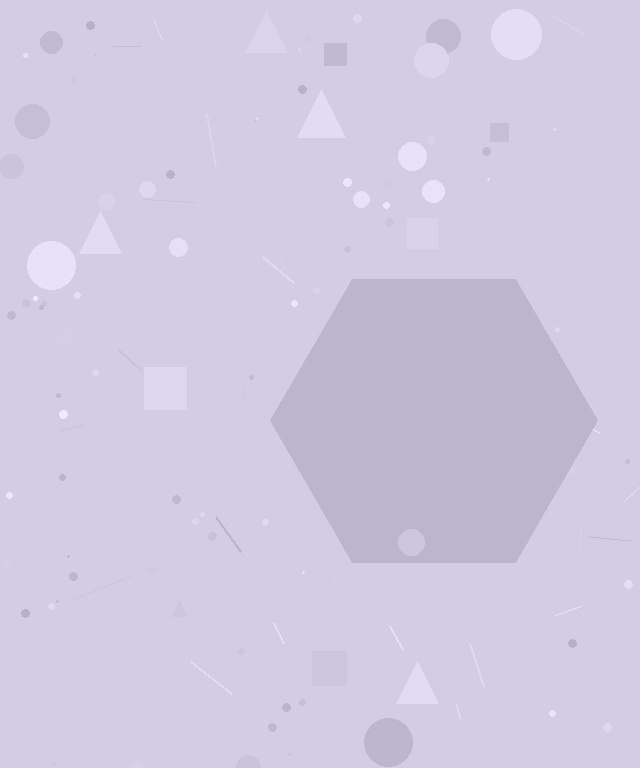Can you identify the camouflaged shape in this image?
The camouflaged shape is a hexagon.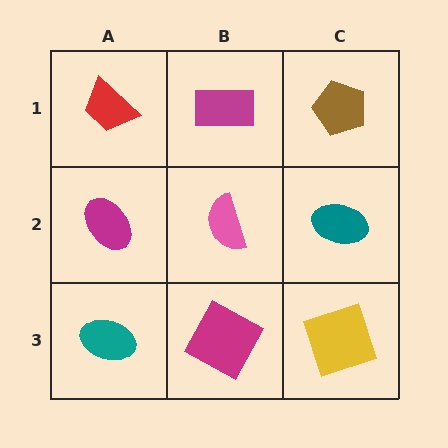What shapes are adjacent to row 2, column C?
A brown pentagon (row 1, column C), a yellow square (row 3, column C), a pink semicircle (row 2, column B).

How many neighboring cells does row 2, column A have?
3.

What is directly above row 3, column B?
A pink semicircle.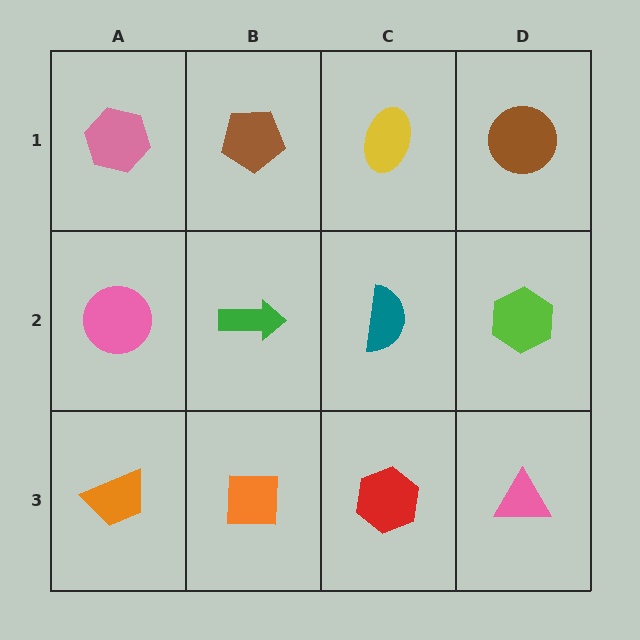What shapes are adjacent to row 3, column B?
A green arrow (row 2, column B), an orange trapezoid (row 3, column A), a red hexagon (row 3, column C).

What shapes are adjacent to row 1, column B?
A green arrow (row 2, column B), a pink hexagon (row 1, column A), a yellow ellipse (row 1, column C).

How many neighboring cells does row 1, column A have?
2.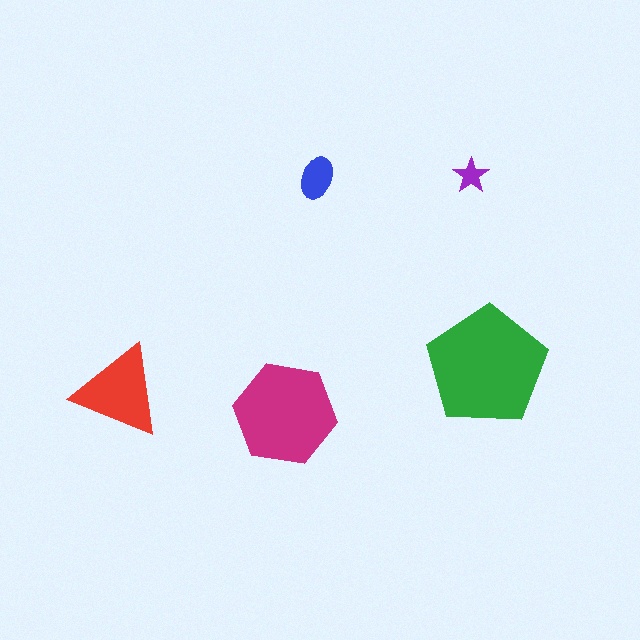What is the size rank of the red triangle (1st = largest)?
3rd.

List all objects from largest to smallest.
The green pentagon, the magenta hexagon, the red triangle, the blue ellipse, the purple star.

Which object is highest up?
The purple star is topmost.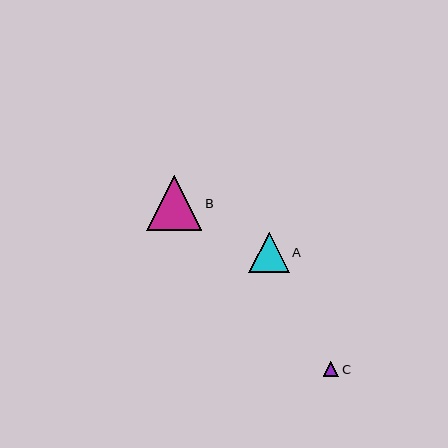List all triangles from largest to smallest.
From largest to smallest: B, A, C.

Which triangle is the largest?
Triangle B is the largest with a size of approximately 55 pixels.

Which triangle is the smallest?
Triangle C is the smallest with a size of approximately 15 pixels.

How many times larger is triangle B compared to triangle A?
Triangle B is approximately 1.4 times the size of triangle A.